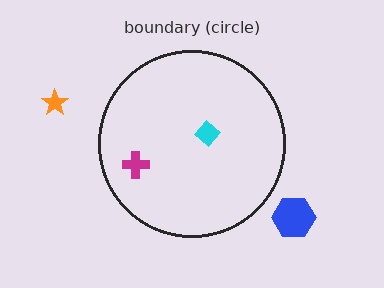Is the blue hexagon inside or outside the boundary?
Outside.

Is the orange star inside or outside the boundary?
Outside.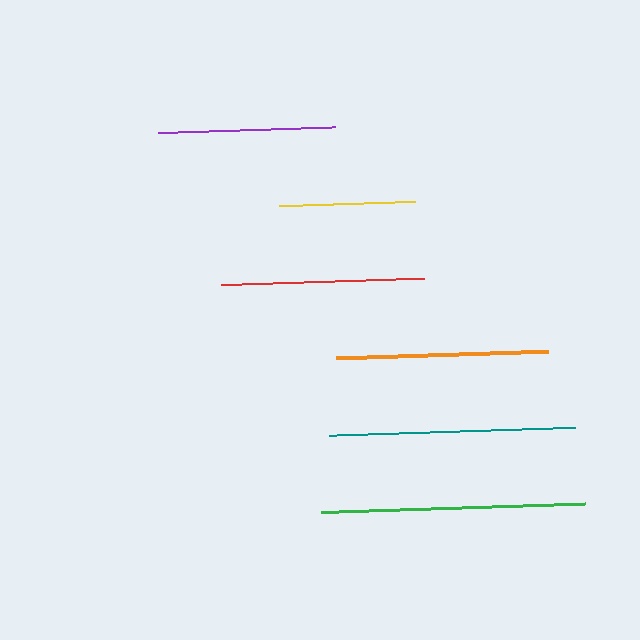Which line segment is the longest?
The green line is the longest at approximately 264 pixels.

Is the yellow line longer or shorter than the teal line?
The teal line is longer than the yellow line.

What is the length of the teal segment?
The teal segment is approximately 246 pixels long.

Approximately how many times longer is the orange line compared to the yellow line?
The orange line is approximately 1.6 times the length of the yellow line.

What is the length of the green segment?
The green segment is approximately 264 pixels long.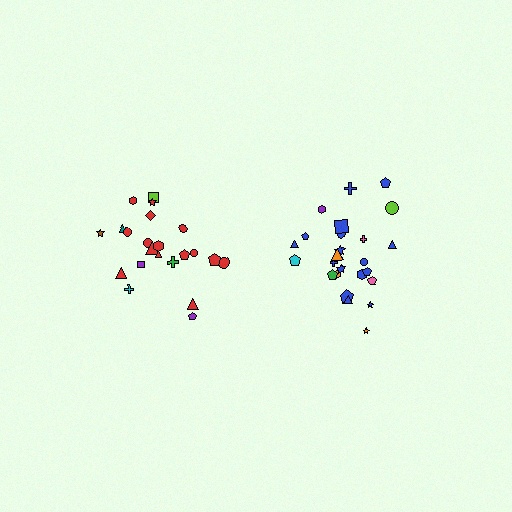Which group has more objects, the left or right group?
The right group.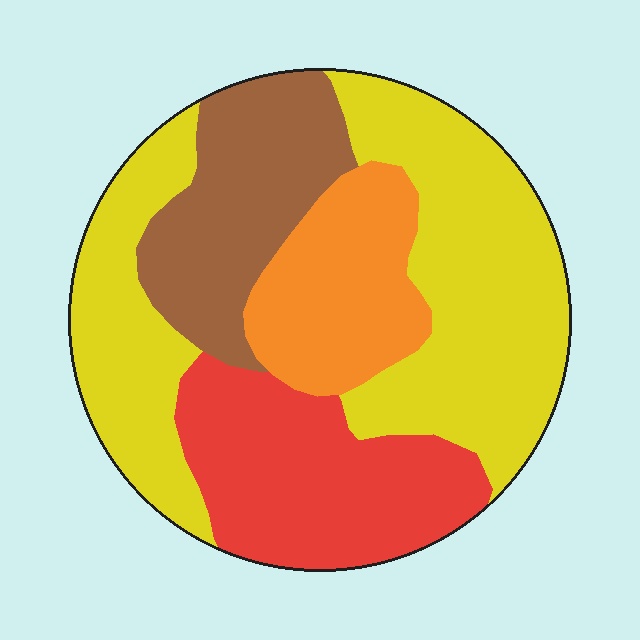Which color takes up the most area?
Yellow, at roughly 45%.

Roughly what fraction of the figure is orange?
Orange takes up about one sixth (1/6) of the figure.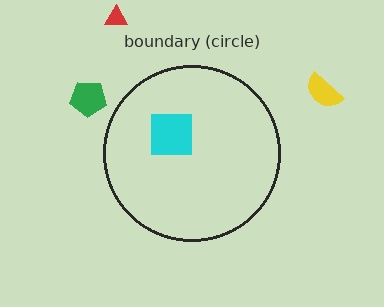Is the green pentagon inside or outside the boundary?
Outside.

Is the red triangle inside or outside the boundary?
Outside.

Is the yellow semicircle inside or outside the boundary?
Outside.